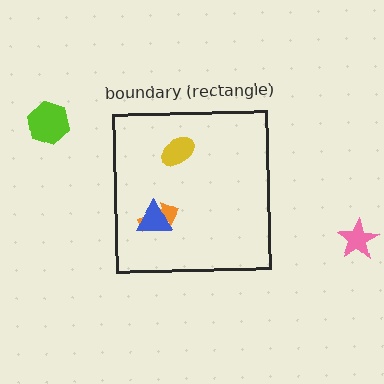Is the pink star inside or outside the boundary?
Outside.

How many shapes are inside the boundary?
3 inside, 2 outside.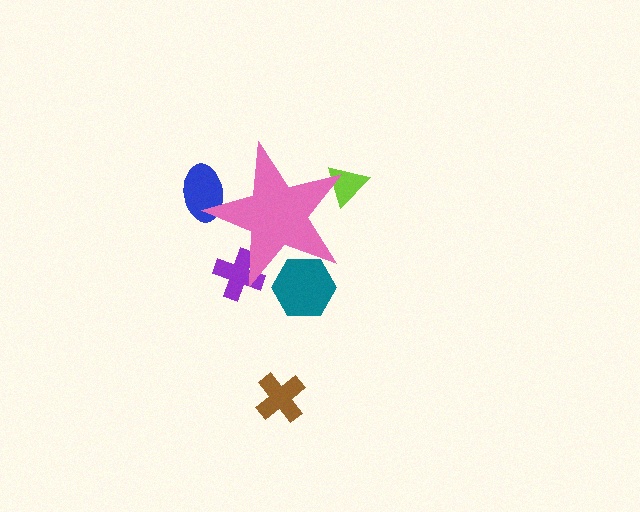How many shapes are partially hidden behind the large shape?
4 shapes are partially hidden.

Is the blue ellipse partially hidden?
Yes, the blue ellipse is partially hidden behind the pink star.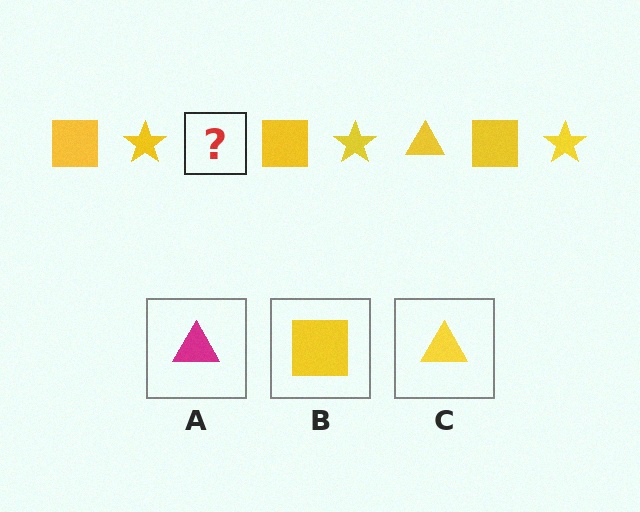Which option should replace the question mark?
Option C.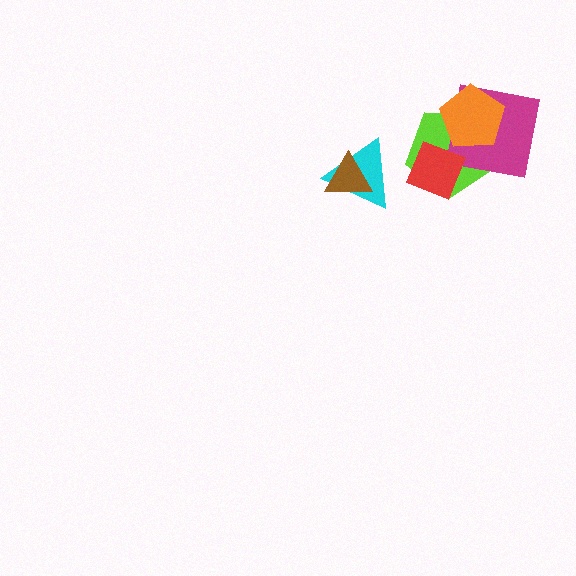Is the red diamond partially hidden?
No, no other shape covers it.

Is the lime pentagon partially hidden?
Yes, it is partially covered by another shape.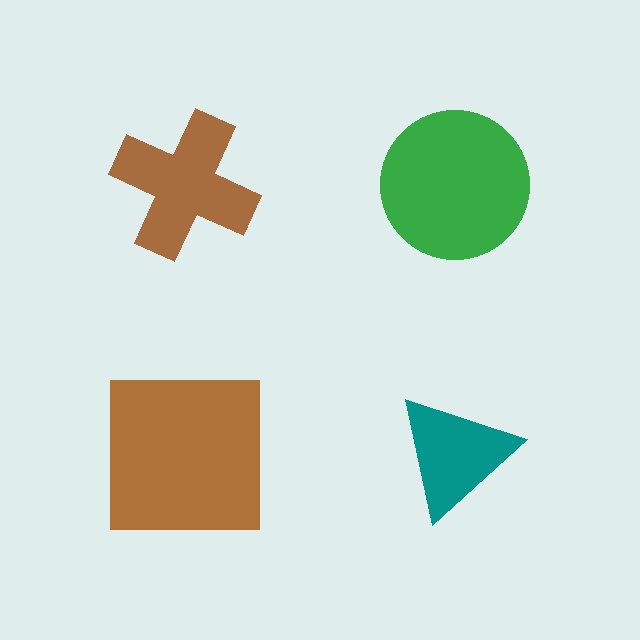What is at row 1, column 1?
A brown cross.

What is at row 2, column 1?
A brown square.